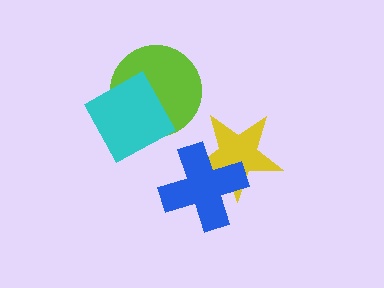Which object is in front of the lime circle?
The cyan diamond is in front of the lime circle.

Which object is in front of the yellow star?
The blue cross is in front of the yellow star.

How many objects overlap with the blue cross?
1 object overlaps with the blue cross.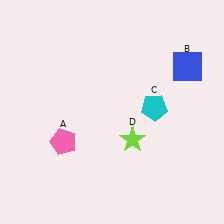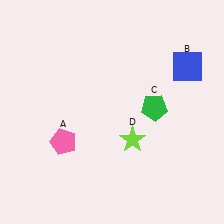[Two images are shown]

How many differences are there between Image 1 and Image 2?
There is 1 difference between the two images.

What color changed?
The pentagon (C) changed from cyan in Image 1 to green in Image 2.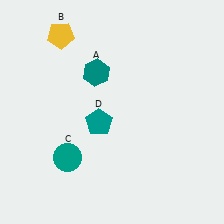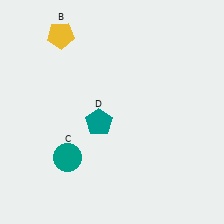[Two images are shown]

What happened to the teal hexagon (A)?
The teal hexagon (A) was removed in Image 2. It was in the top-left area of Image 1.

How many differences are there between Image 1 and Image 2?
There is 1 difference between the two images.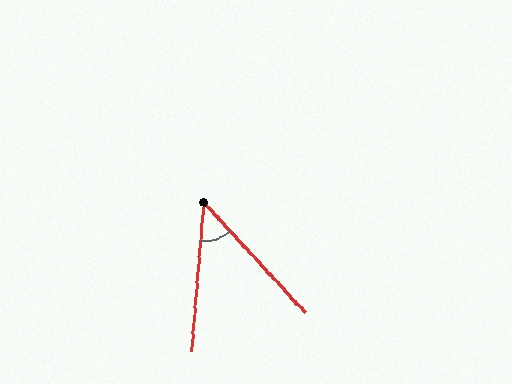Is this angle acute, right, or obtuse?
It is acute.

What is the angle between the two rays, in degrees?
Approximately 48 degrees.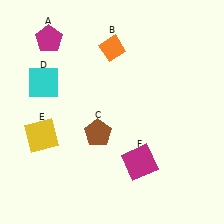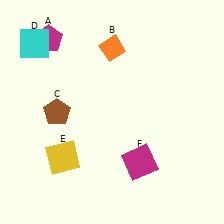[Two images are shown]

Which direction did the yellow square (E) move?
The yellow square (E) moved down.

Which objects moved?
The objects that moved are: the brown pentagon (C), the cyan square (D), the yellow square (E).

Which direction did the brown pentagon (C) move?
The brown pentagon (C) moved left.